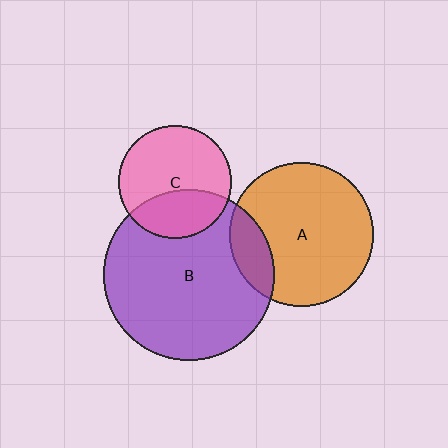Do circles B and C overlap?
Yes.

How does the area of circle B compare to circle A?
Approximately 1.4 times.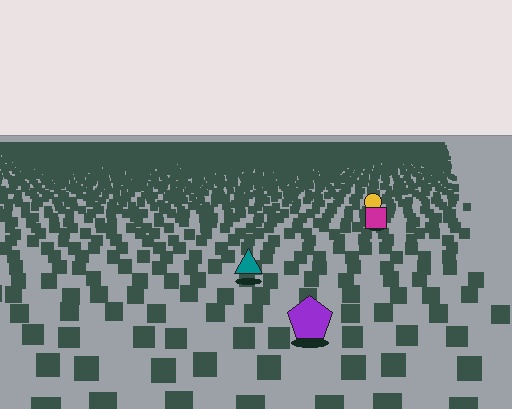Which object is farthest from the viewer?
The yellow circle is farthest from the viewer. It appears smaller and the ground texture around it is denser.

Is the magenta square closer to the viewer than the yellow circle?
Yes. The magenta square is closer — you can tell from the texture gradient: the ground texture is coarser near it.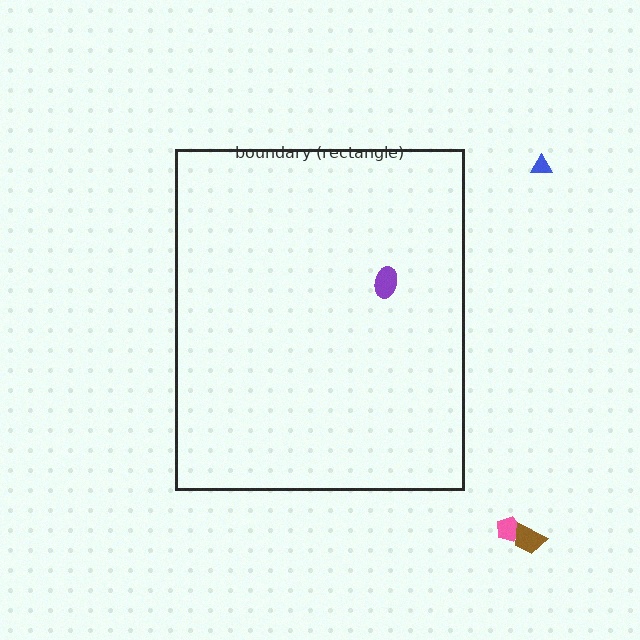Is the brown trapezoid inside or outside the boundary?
Outside.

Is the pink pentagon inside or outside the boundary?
Outside.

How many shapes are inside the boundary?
1 inside, 3 outside.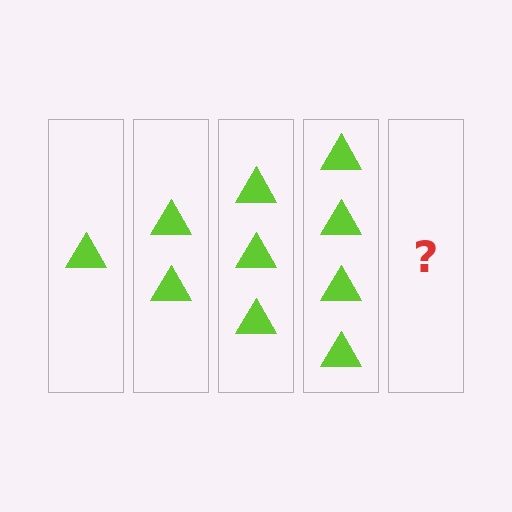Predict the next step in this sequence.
The next step is 5 triangles.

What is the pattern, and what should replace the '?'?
The pattern is that each step adds one more triangle. The '?' should be 5 triangles.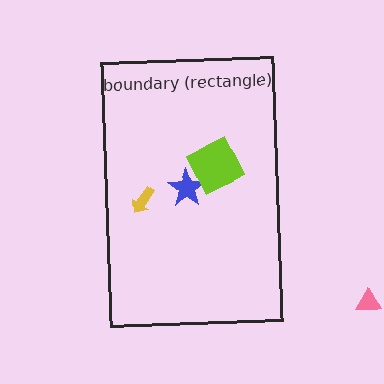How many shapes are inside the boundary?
3 inside, 1 outside.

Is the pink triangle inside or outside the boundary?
Outside.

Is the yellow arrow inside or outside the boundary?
Inside.